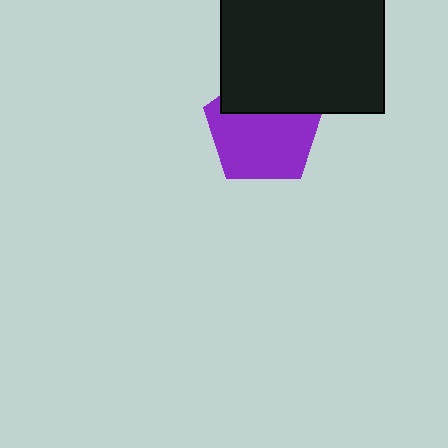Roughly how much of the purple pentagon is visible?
Most of it is visible (roughly 67%).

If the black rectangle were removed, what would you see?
You would see the complete purple pentagon.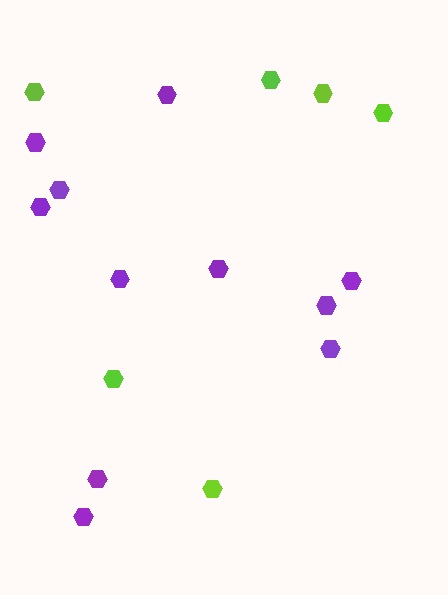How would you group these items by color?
There are 2 groups: one group of purple hexagons (11) and one group of lime hexagons (6).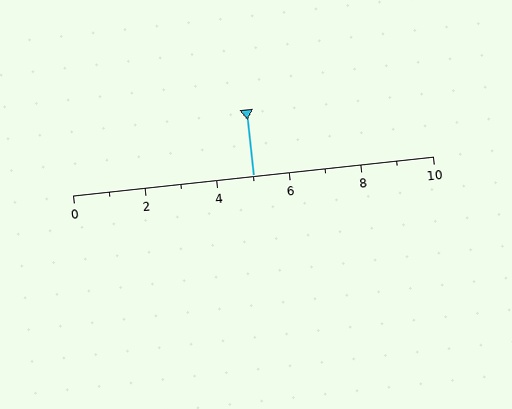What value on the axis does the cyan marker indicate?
The marker indicates approximately 5.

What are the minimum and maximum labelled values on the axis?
The axis runs from 0 to 10.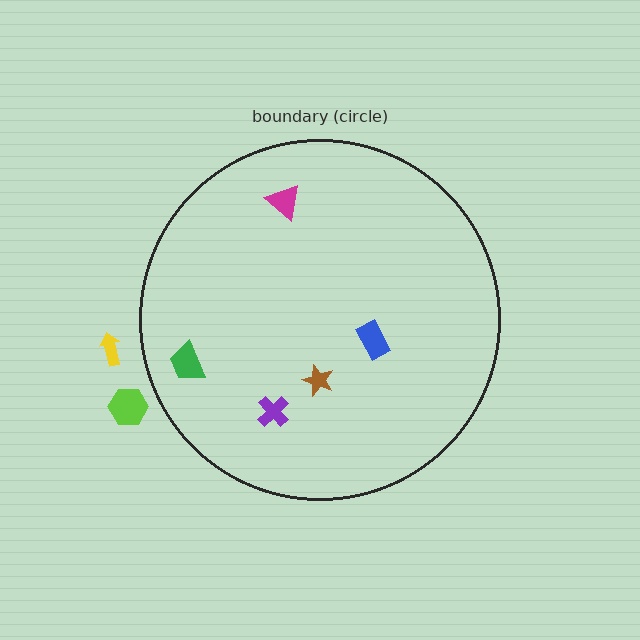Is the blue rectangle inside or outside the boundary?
Inside.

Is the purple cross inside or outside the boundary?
Inside.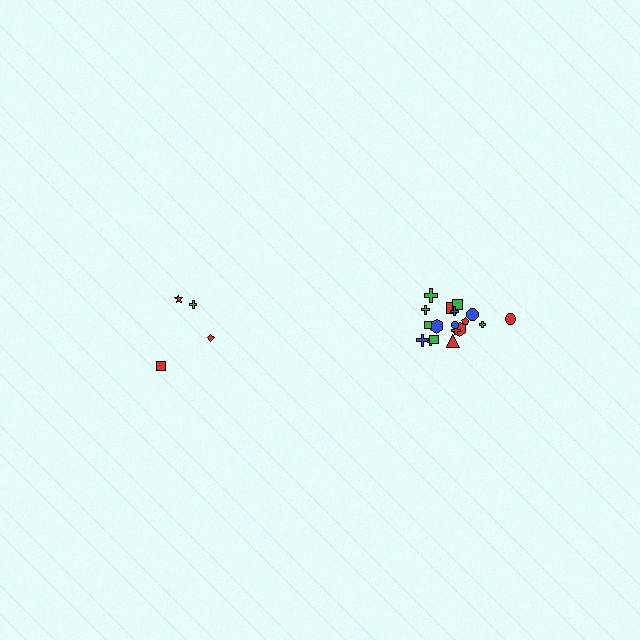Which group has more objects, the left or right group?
The right group.